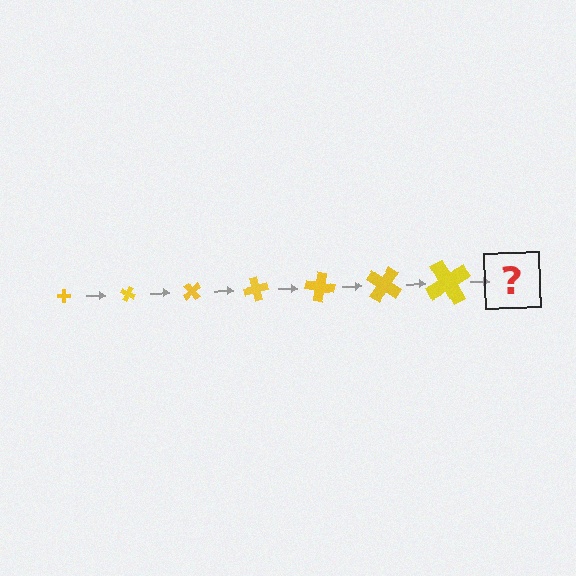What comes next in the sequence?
The next element should be a cross, larger than the previous one and rotated 175 degrees from the start.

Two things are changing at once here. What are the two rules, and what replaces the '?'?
The two rules are that the cross grows larger each step and it rotates 25 degrees each step. The '?' should be a cross, larger than the previous one and rotated 175 degrees from the start.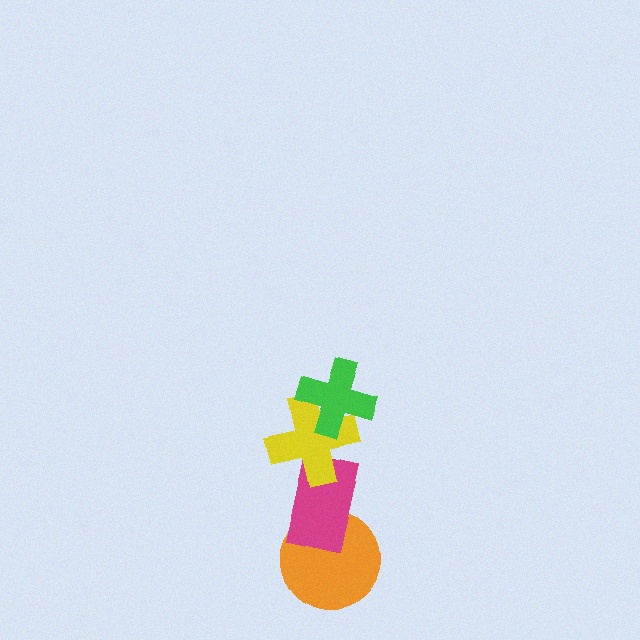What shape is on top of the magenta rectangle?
The yellow cross is on top of the magenta rectangle.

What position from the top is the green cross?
The green cross is 1st from the top.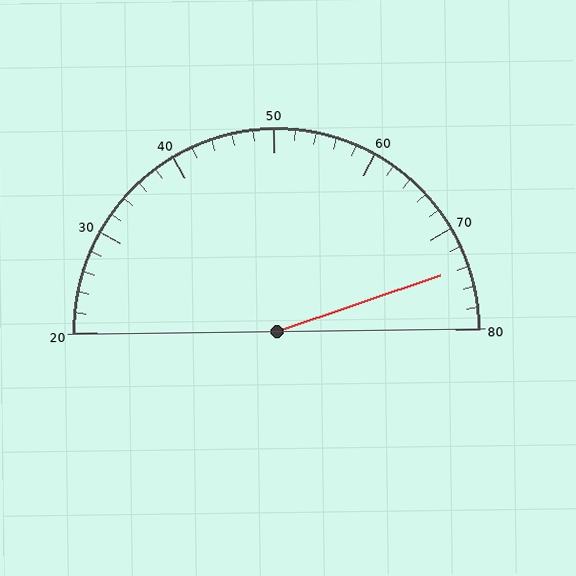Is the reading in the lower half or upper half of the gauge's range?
The reading is in the upper half of the range (20 to 80).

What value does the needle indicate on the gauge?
The needle indicates approximately 74.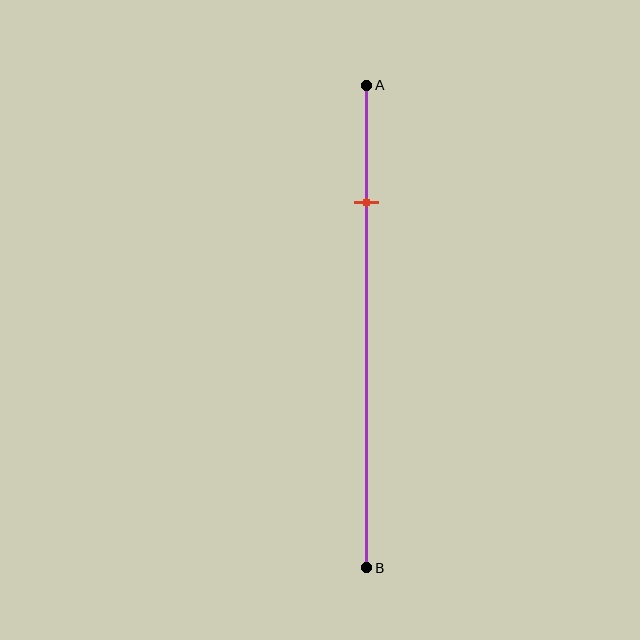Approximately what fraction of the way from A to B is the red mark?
The red mark is approximately 25% of the way from A to B.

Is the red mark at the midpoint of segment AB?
No, the mark is at about 25% from A, not at the 50% midpoint.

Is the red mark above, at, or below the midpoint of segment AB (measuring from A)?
The red mark is above the midpoint of segment AB.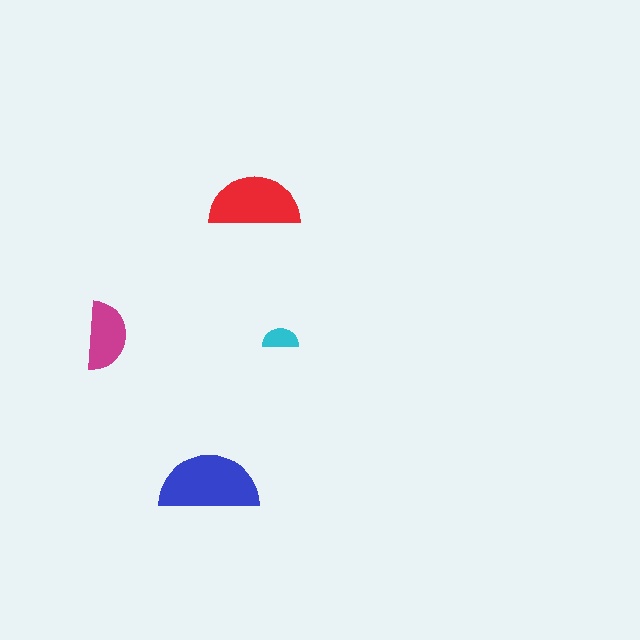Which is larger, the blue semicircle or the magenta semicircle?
The blue one.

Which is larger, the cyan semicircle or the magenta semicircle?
The magenta one.